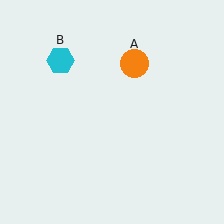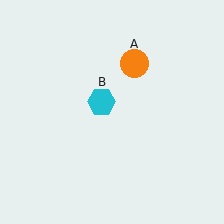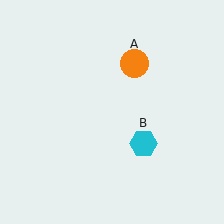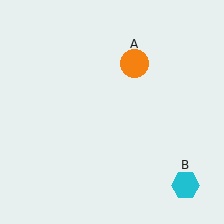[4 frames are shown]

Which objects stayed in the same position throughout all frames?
Orange circle (object A) remained stationary.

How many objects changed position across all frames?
1 object changed position: cyan hexagon (object B).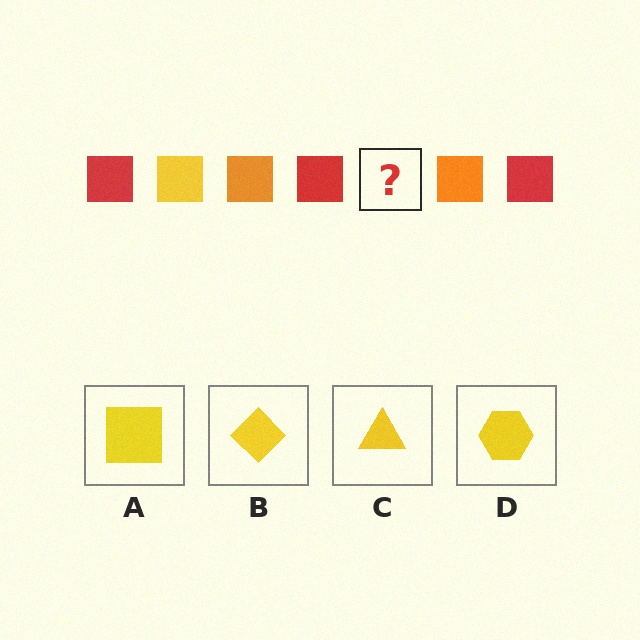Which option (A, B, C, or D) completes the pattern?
A.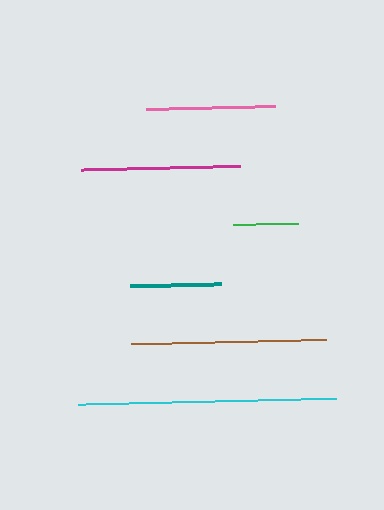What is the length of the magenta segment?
The magenta segment is approximately 159 pixels long.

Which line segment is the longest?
The cyan line is the longest at approximately 258 pixels.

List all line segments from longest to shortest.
From longest to shortest: cyan, brown, magenta, pink, teal, green.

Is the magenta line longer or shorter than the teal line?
The magenta line is longer than the teal line.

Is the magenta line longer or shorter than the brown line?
The brown line is longer than the magenta line.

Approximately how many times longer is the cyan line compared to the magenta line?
The cyan line is approximately 1.6 times the length of the magenta line.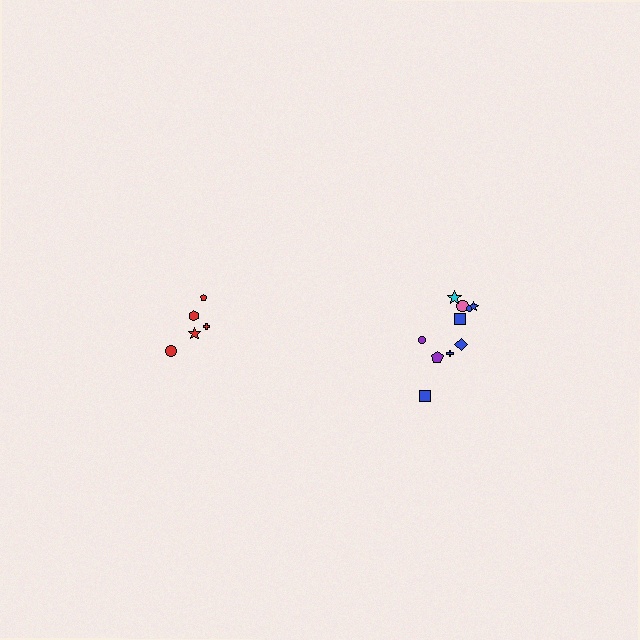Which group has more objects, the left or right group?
The right group.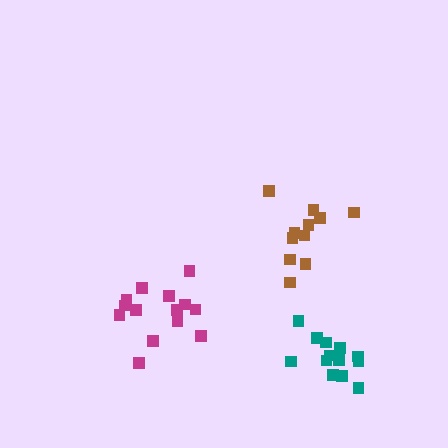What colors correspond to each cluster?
The clusters are colored: brown, magenta, teal.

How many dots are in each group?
Group 1: 11 dots, Group 2: 14 dots, Group 3: 13 dots (38 total).